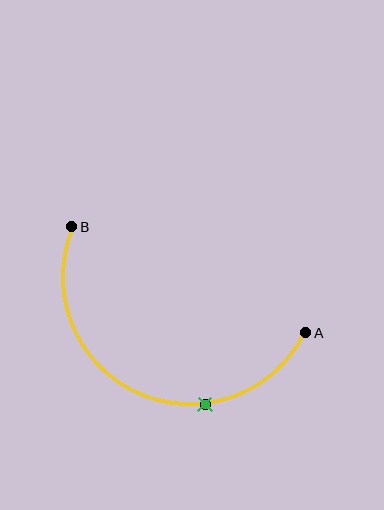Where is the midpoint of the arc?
The arc midpoint is the point on the curve farthest from the straight line joining A and B. It sits below that line.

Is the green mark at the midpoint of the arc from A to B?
No. The green mark lies on the arc but is closer to endpoint A. The arc midpoint would be at the point on the curve equidistant along the arc from both A and B.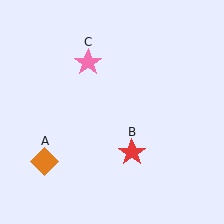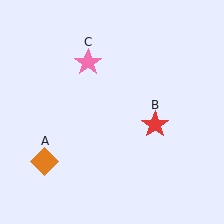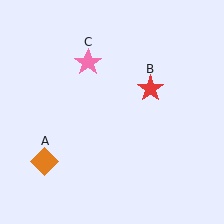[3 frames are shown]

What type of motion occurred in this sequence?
The red star (object B) rotated counterclockwise around the center of the scene.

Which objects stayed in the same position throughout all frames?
Orange diamond (object A) and pink star (object C) remained stationary.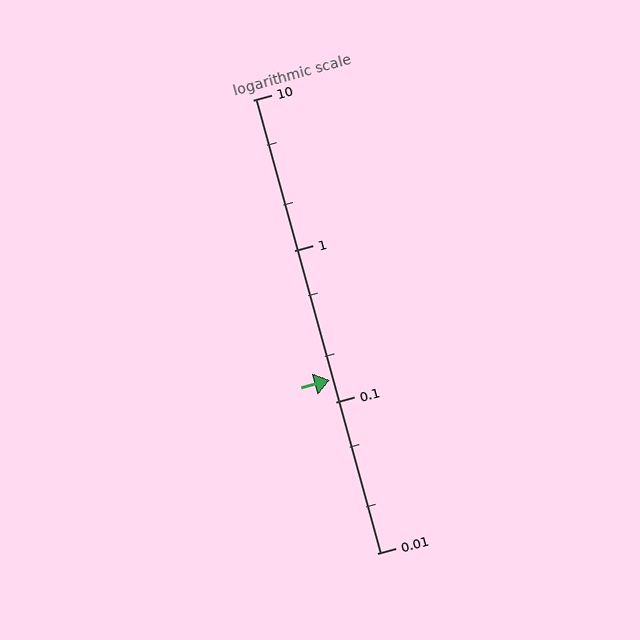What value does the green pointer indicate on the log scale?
The pointer indicates approximately 0.14.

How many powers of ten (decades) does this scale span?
The scale spans 3 decades, from 0.01 to 10.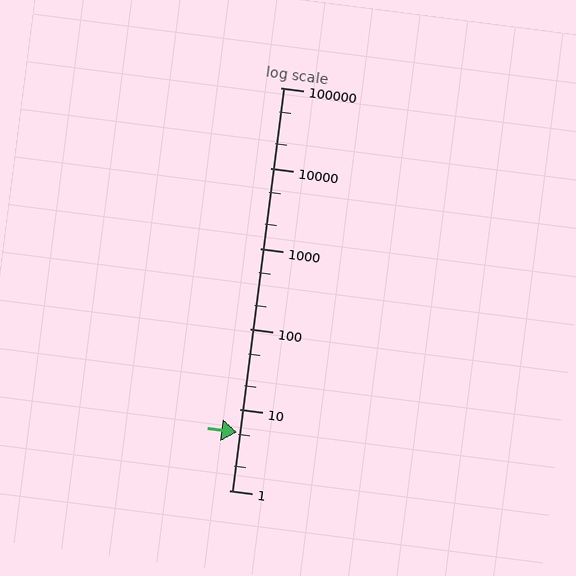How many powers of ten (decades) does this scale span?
The scale spans 5 decades, from 1 to 100000.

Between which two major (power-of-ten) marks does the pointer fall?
The pointer is between 1 and 10.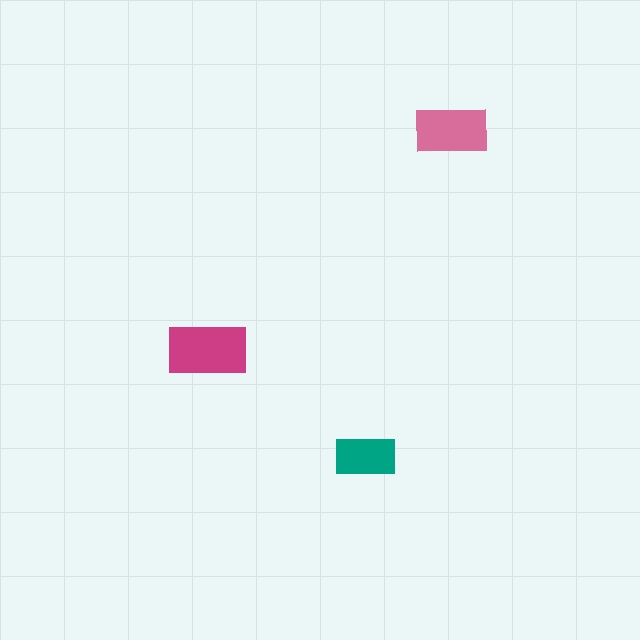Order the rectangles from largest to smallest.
the magenta one, the pink one, the teal one.